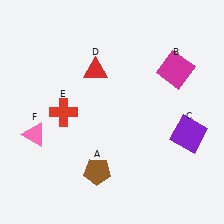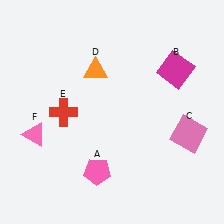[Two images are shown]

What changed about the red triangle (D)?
In Image 1, D is red. In Image 2, it changed to orange.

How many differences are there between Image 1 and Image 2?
There are 3 differences between the two images.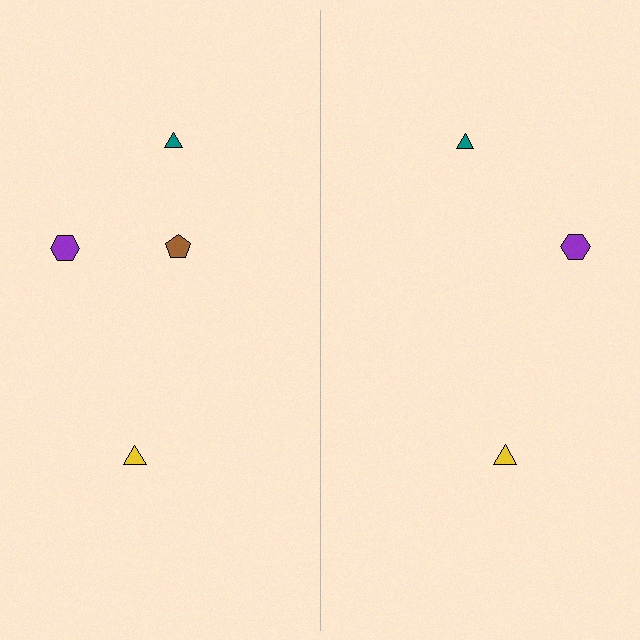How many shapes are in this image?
There are 7 shapes in this image.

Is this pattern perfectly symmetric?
No, the pattern is not perfectly symmetric. A brown pentagon is missing from the right side.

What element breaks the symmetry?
A brown pentagon is missing from the right side.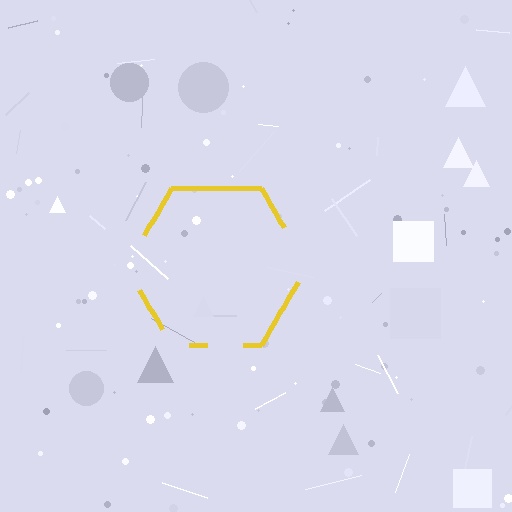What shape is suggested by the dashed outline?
The dashed outline suggests a hexagon.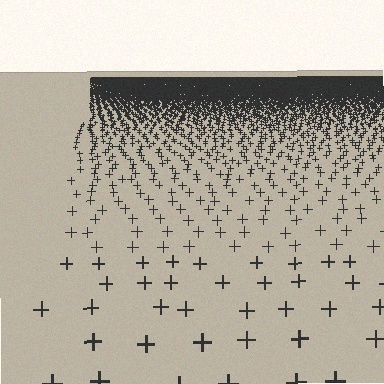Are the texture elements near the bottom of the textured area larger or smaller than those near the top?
Larger. Near the bottom, elements are closer to the viewer and appear at a bigger on-screen size.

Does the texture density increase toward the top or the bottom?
Density increases toward the top.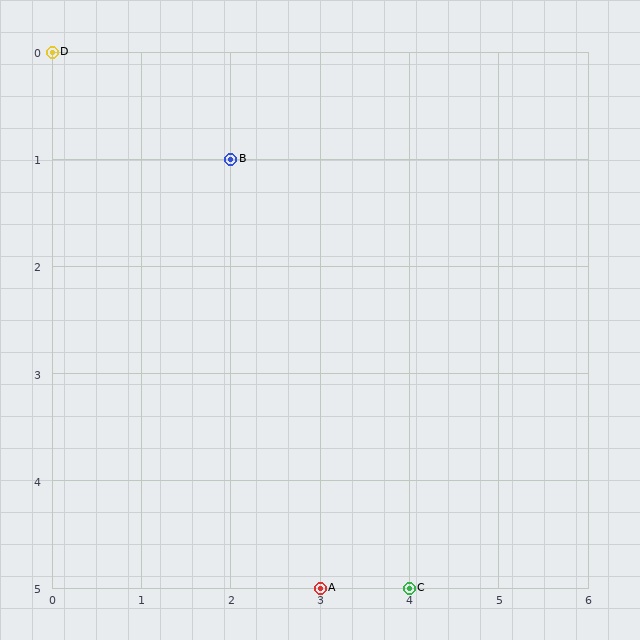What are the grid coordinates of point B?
Point B is at grid coordinates (2, 1).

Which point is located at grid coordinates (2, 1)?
Point B is at (2, 1).